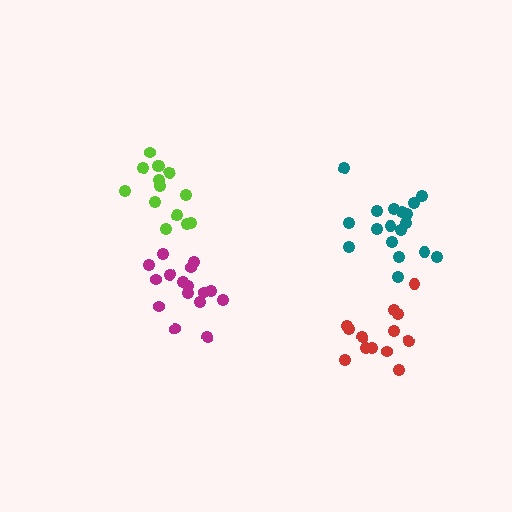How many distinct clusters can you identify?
There are 4 distinct clusters.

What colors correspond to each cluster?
The clusters are colored: lime, teal, red, magenta.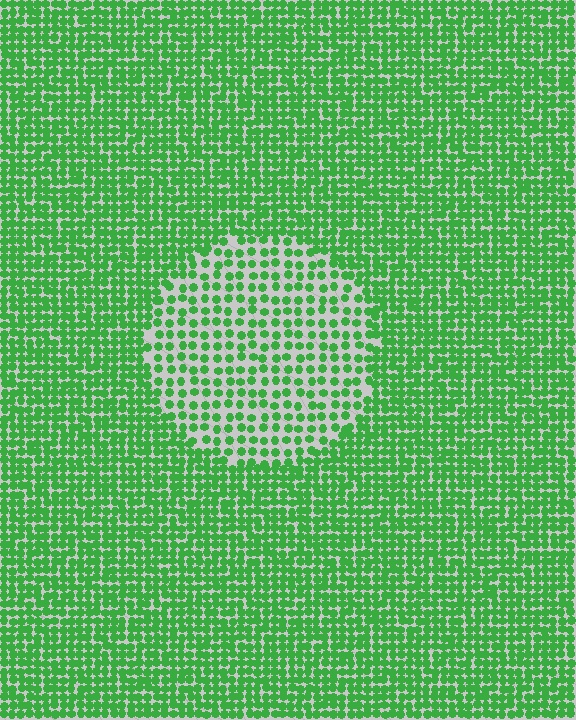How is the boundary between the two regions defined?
The boundary is defined by a change in element density (approximately 1.9x ratio). All elements are the same color, size, and shape.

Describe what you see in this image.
The image contains small green elements arranged at two different densities. A circle-shaped region is visible where the elements are less densely packed than the surrounding area.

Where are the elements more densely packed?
The elements are more densely packed outside the circle boundary.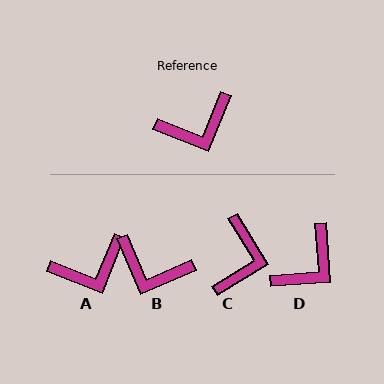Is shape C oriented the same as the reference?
No, it is off by about 53 degrees.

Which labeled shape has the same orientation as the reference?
A.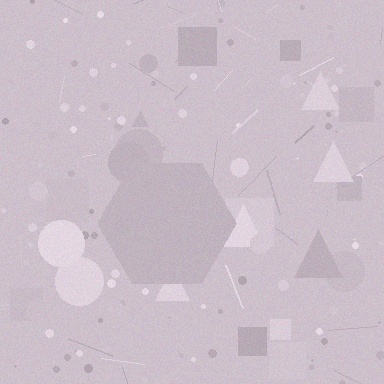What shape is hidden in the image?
A hexagon is hidden in the image.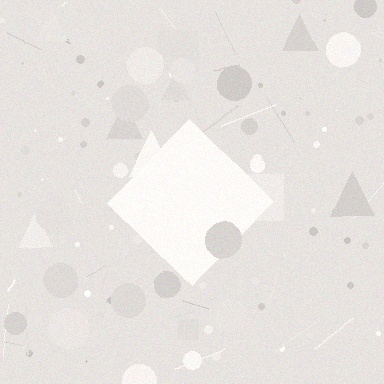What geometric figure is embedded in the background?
A diamond is embedded in the background.